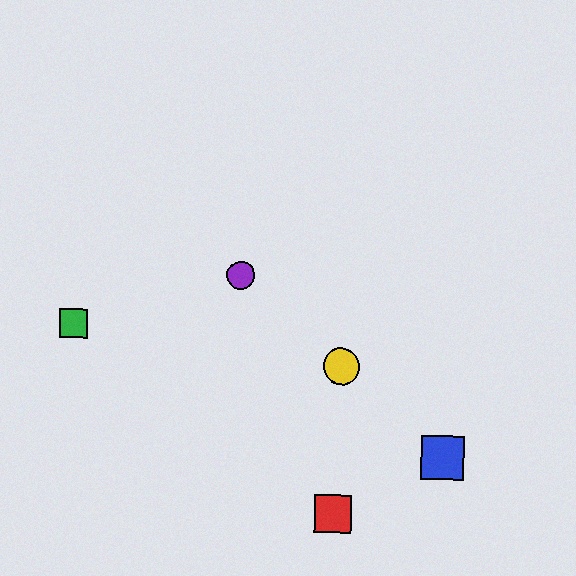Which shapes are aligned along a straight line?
The blue square, the yellow circle, the purple circle are aligned along a straight line.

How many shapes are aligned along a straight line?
3 shapes (the blue square, the yellow circle, the purple circle) are aligned along a straight line.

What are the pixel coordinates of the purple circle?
The purple circle is at (241, 275).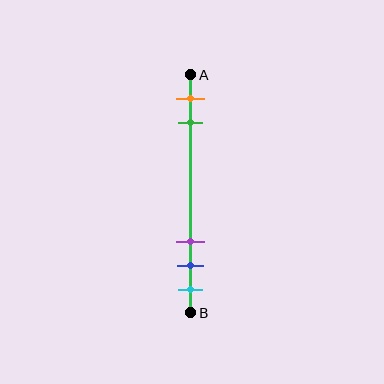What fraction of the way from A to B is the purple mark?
The purple mark is approximately 70% (0.7) of the way from A to B.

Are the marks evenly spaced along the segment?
No, the marks are not evenly spaced.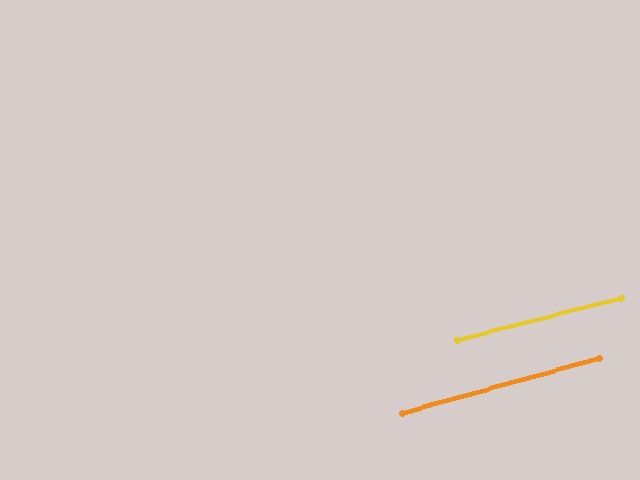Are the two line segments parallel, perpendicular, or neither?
Parallel — their directions differ by only 1.0°.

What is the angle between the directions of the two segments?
Approximately 1 degree.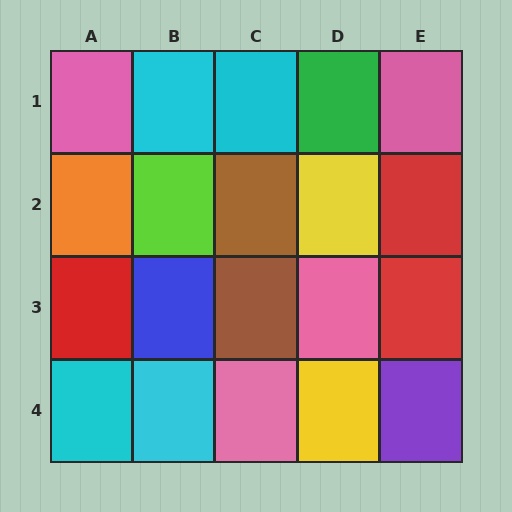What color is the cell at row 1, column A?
Pink.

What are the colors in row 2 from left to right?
Orange, lime, brown, yellow, red.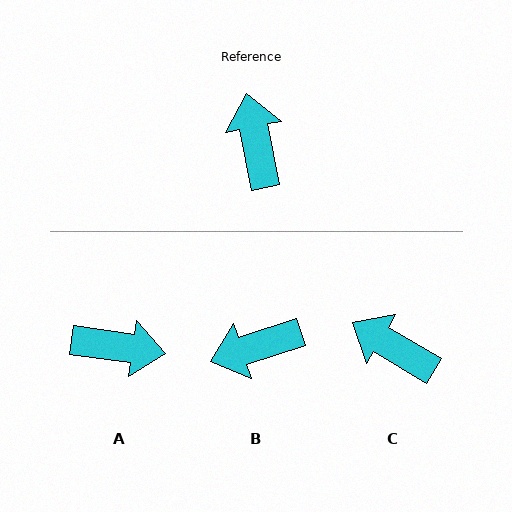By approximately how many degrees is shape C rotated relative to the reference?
Approximately 48 degrees counter-clockwise.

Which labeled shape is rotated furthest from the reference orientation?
A, about 109 degrees away.